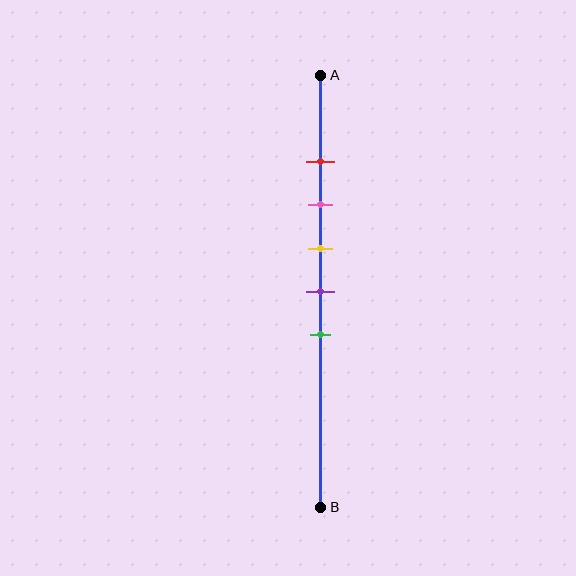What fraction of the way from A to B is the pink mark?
The pink mark is approximately 30% (0.3) of the way from A to B.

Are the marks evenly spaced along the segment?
Yes, the marks are approximately evenly spaced.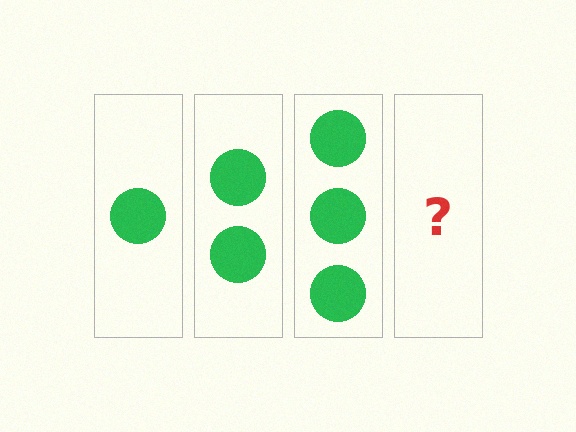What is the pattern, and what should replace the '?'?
The pattern is that each step adds one more circle. The '?' should be 4 circles.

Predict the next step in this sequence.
The next step is 4 circles.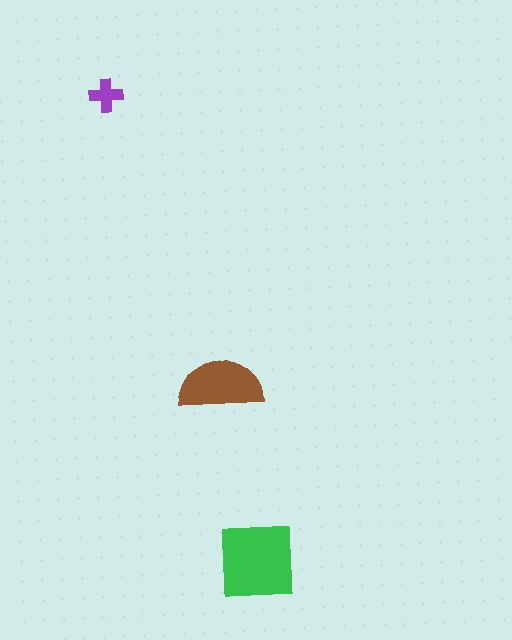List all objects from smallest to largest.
The purple cross, the brown semicircle, the green square.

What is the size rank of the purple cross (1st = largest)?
3rd.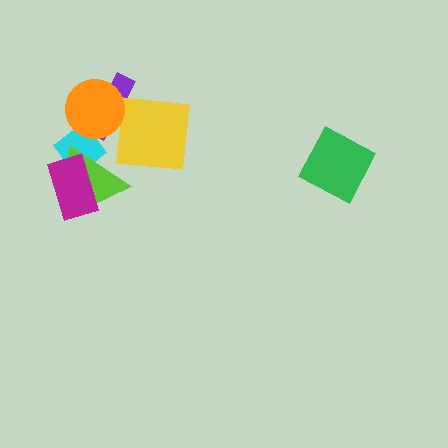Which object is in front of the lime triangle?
The magenta rectangle is in front of the lime triangle.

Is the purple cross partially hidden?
Yes, it is partially covered by another shape.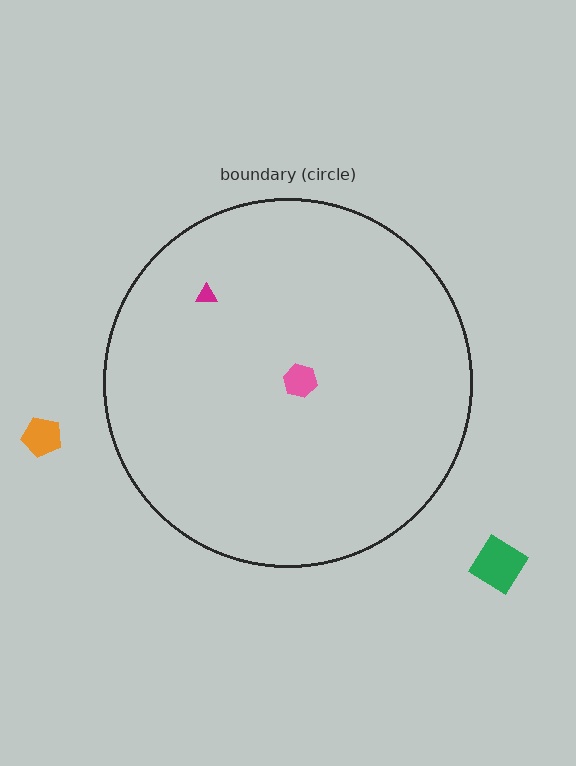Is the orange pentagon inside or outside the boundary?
Outside.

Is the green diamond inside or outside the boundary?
Outside.